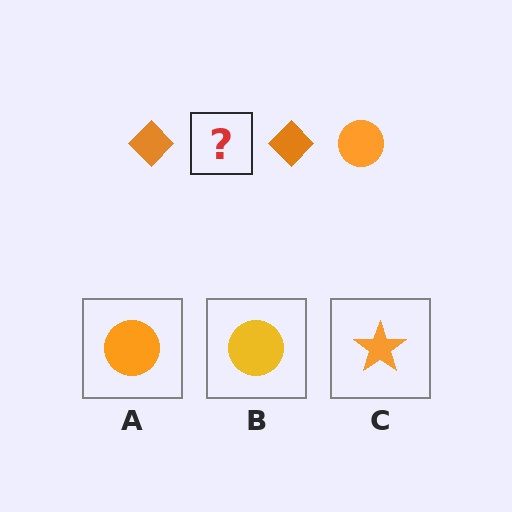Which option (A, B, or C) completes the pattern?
A.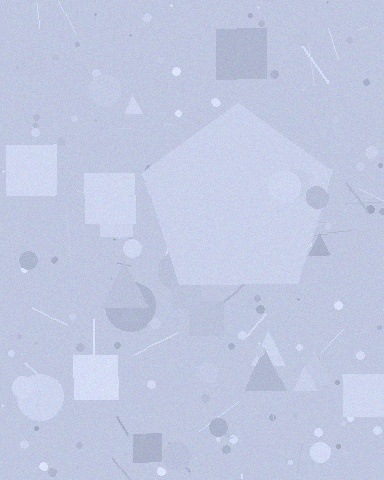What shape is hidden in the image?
A pentagon is hidden in the image.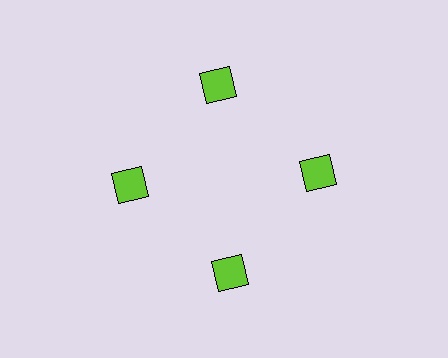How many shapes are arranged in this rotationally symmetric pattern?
There are 4 shapes, arranged in 4 groups of 1.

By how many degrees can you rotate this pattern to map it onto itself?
The pattern maps onto itself every 90 degrees of rotation.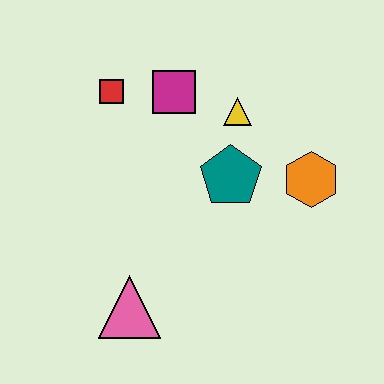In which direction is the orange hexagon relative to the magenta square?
The orange hexagon is to the right of the magenta square.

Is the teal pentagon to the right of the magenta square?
Yes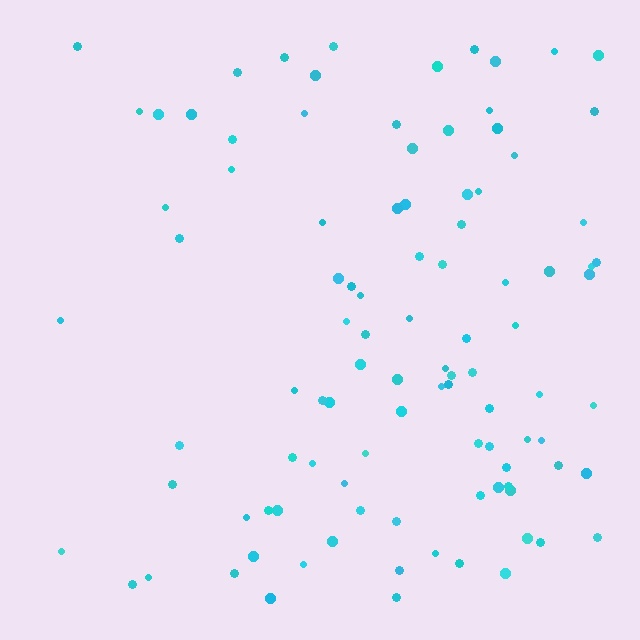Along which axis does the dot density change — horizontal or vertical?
Horizontal.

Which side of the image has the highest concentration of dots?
The right.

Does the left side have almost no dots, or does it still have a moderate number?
Still a moderate number, just noticeably fewer than the right.